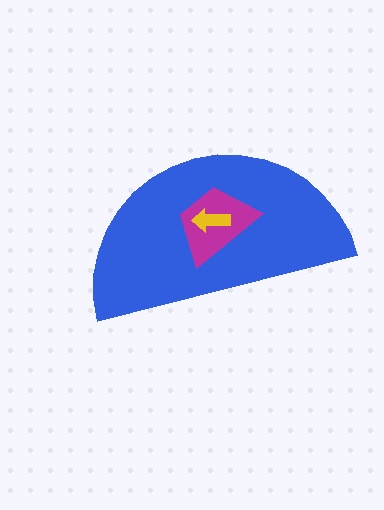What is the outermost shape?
The blue semicircle.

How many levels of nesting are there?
3.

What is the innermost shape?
The yellow arrow.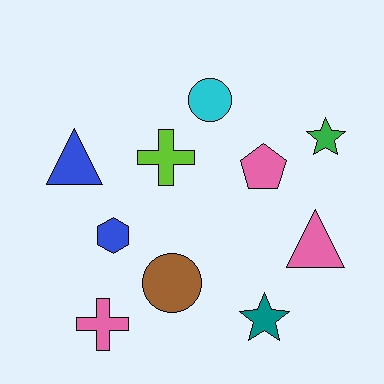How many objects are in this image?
There are 10 objects.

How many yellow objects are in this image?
There are no yellow objects.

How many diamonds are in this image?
There are no diamonds.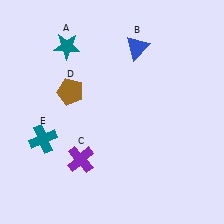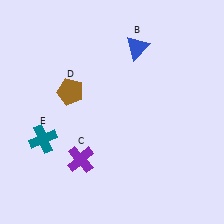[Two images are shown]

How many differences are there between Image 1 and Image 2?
There is 1 difference between the two images.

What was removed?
The teal star (A) was removed in Image 2.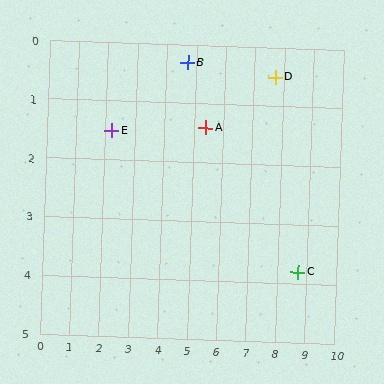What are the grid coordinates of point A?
Point A is at approximately (5.4, 1.4).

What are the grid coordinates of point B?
Point B is at approximately (4.7, 0.3).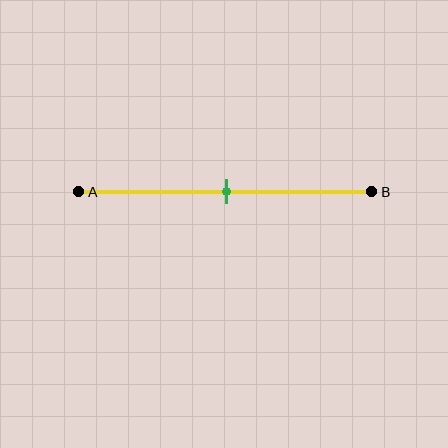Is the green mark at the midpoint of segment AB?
Yes, the mark is approximately at the midpoint.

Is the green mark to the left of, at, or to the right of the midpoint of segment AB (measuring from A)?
The green mark is approximately at the midpoint of segment AB.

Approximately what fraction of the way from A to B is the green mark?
The green mark is approximately 50% of the way from A to B.